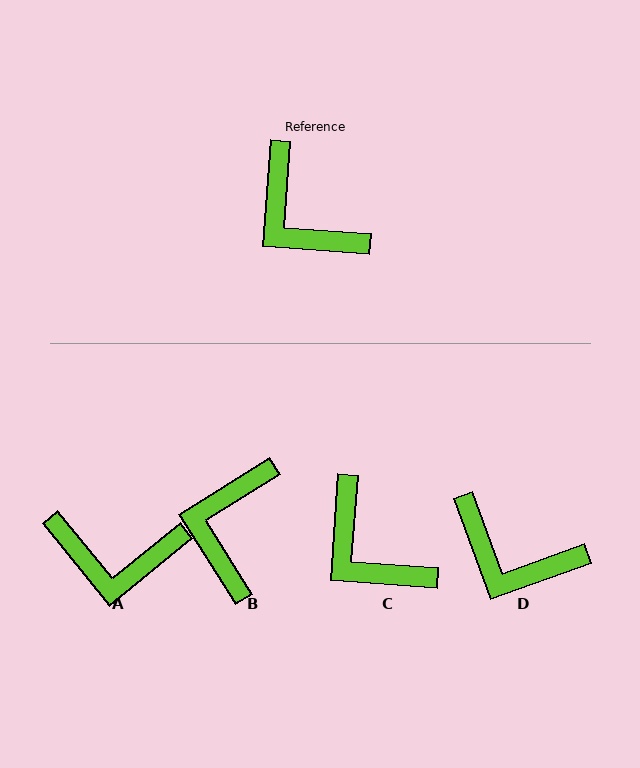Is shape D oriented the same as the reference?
No, it is off by about 24 degrees.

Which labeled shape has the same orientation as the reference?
C.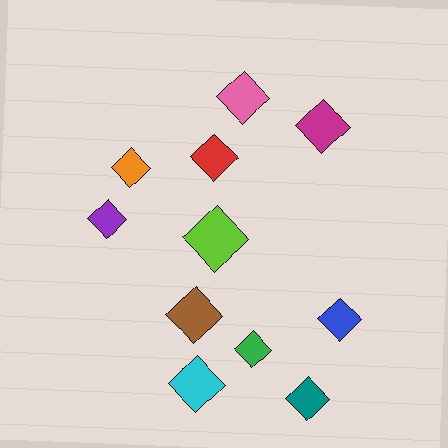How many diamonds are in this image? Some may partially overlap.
There are 11 diamonds.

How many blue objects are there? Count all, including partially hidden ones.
There is 1 blue object.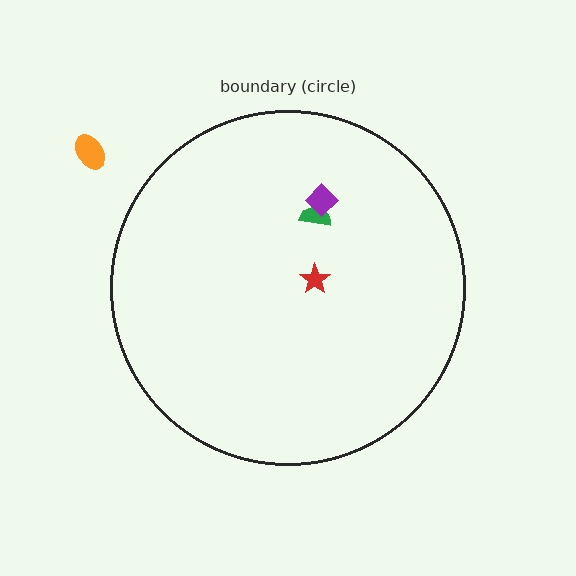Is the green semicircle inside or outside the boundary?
Inside.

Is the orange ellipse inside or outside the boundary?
Outside.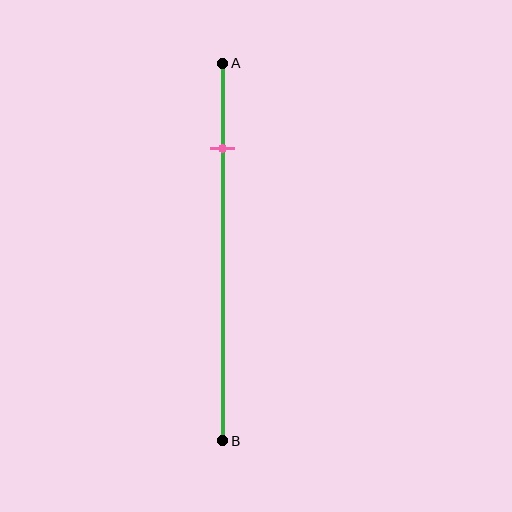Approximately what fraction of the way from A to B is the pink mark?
The pink mark is approximately 25% of the way from A to B.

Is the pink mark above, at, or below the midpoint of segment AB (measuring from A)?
The pink mark is above the midpoint of segment AB.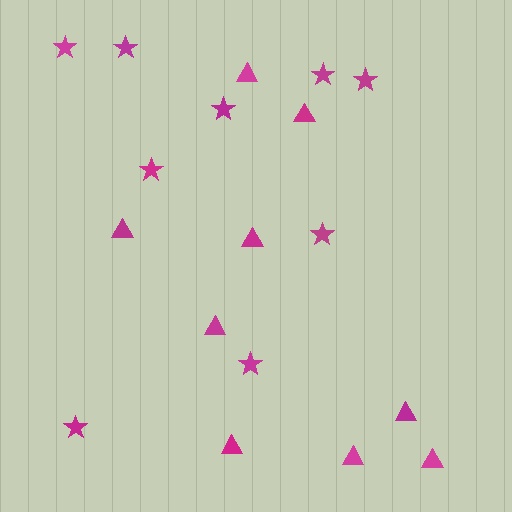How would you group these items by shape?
There are 2 groups: one group of triangles (9) and one group of stars (9).